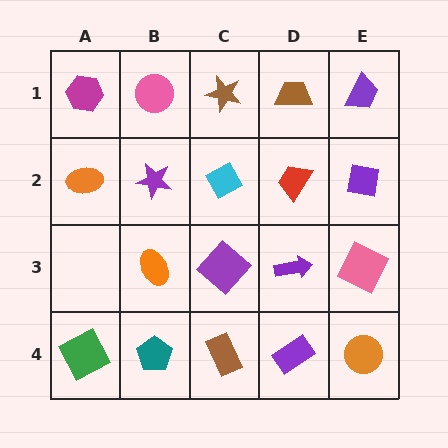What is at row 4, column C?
A brown rectangle.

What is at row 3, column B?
An orange ellipse.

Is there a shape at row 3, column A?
No, that cell is empty.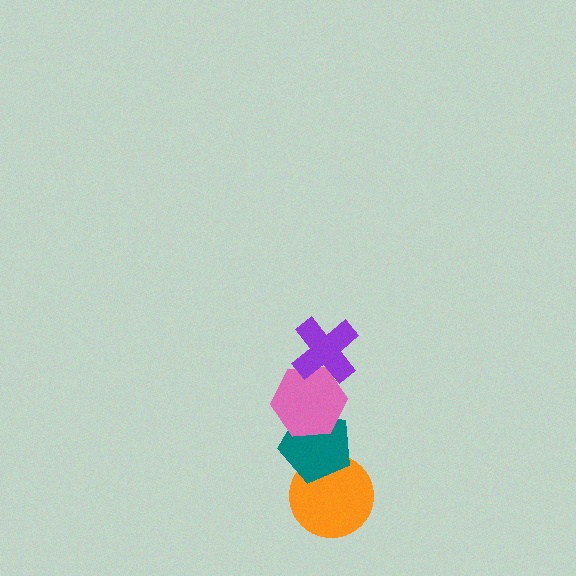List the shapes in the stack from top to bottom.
From top to bottom: the purple cross, the pink hexagon, the teal pentagon, the orange circle.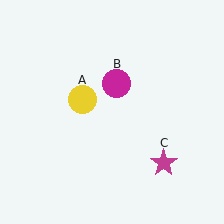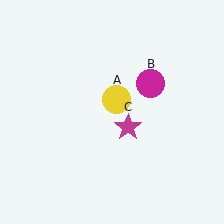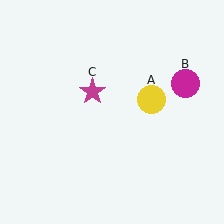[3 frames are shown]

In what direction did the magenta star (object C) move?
The magenta star (object C) moved up and to the left.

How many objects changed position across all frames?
3 objects changed position: yellow circle (object A), magenta circle (object B), magenta star (object C).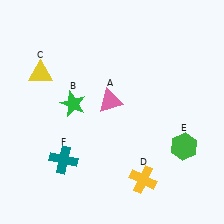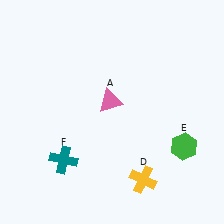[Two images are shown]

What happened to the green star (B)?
The green star (B) was removed in Image 2. It was in the top-left area of Image 1.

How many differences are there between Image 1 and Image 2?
There are 2 differences between the two images.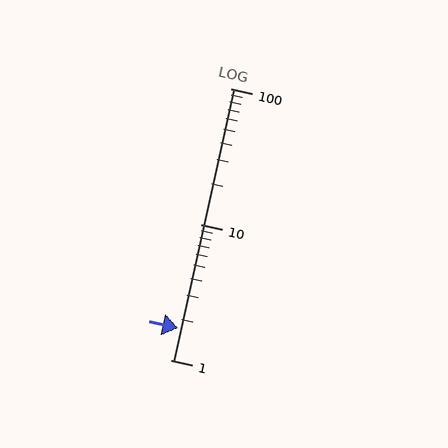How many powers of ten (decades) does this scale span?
The scale spans 2 decades, from 1 to 100.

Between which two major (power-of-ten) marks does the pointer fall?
The pointer is between 1 and 10.